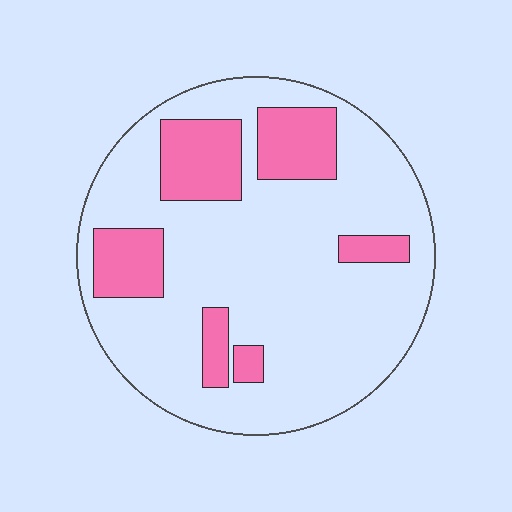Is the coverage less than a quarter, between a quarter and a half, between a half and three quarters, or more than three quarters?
Less than a quarter.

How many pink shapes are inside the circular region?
6.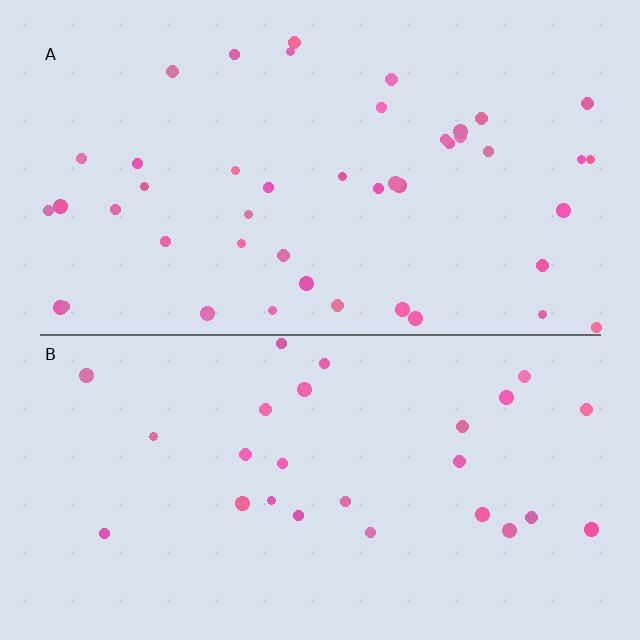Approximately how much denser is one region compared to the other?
Approximately 1.7× — region A over region B.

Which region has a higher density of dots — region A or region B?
A (the top).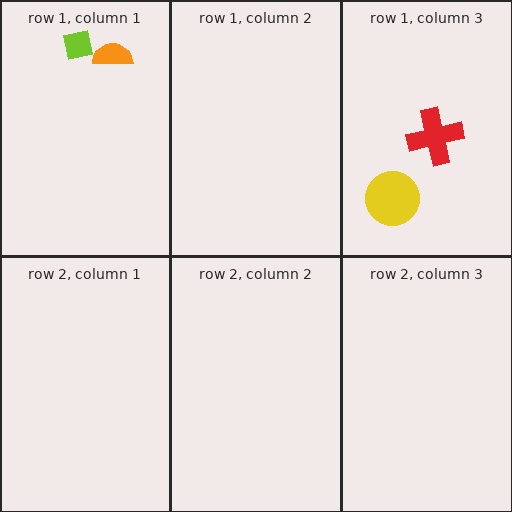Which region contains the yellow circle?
The row 1, column 3 region.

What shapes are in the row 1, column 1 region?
The orange semicircle, the lime square.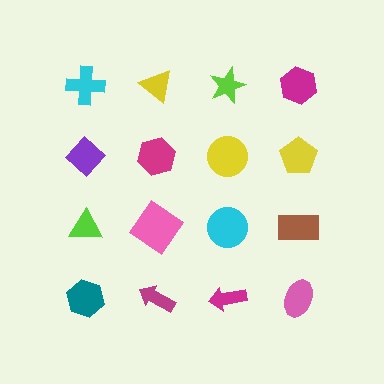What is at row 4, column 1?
A teal hexagon.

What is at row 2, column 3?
A yellow circle.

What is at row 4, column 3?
A magenta arrow.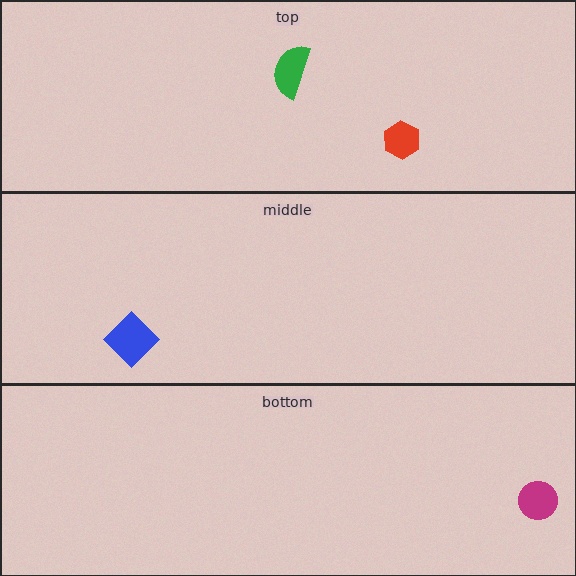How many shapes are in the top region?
2.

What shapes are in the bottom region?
The magenta circle.